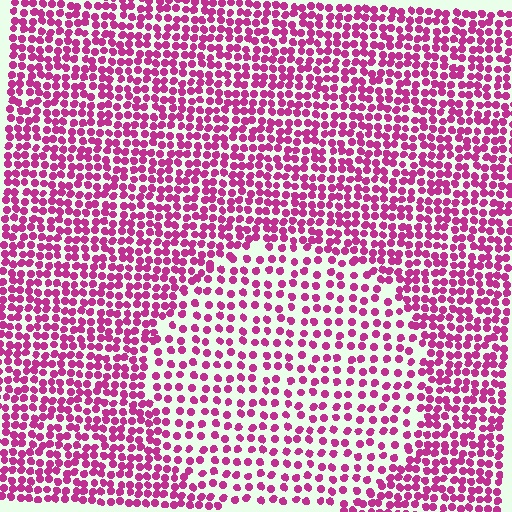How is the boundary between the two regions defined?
The boundary is defined by a change in element density (approximately 1.8x ratio). All elements are the same color, size, and shape.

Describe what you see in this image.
The image contains small magenta elements arranged at two different densities. A circle-shaped region is visible where the elements are less densely packed than the surrounding area.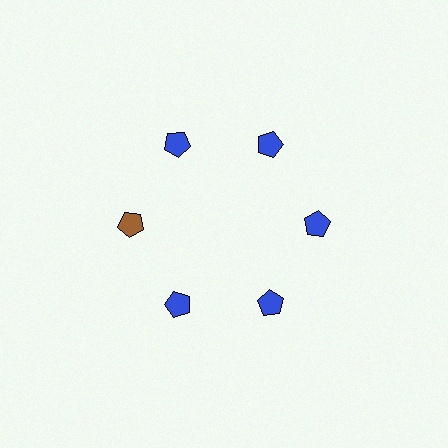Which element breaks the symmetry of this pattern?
The brown pentagon at roughly the 9 o'clock position breaks the symmetry. All other shapes are blue pentagons.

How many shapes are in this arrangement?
There are 6 shapes arranged in a ring pattern.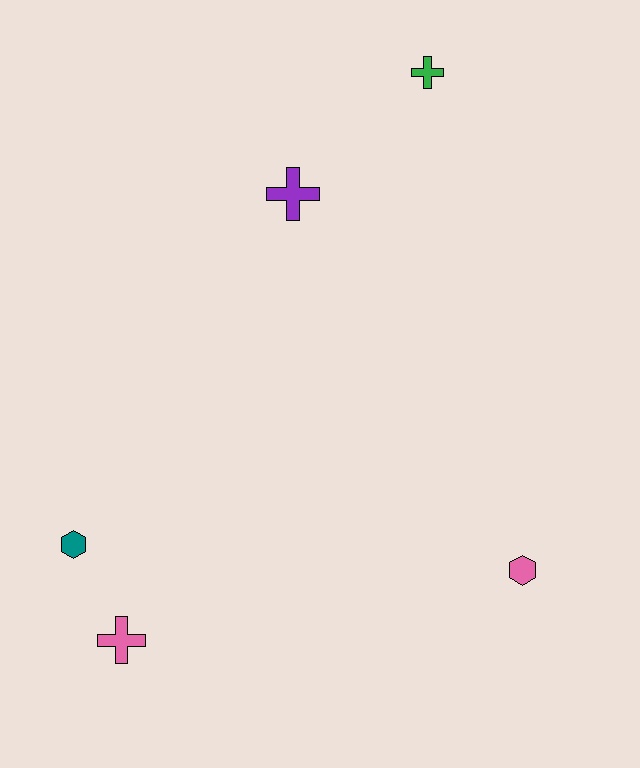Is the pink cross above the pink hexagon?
No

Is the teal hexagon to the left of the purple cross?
Yes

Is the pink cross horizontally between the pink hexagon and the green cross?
No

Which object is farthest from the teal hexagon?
The green cross is farthest from the teal hexagon.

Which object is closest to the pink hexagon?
The pink cross is closest to the pink hexagon.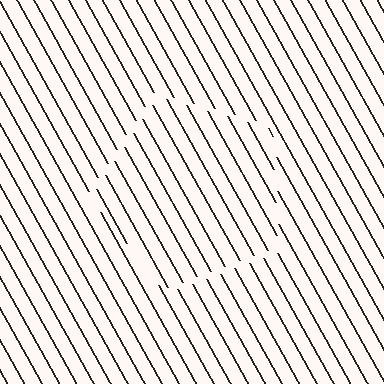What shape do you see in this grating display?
An illusory pentagon. The interior of the shape contains the same grating, shifted by half a period — the contour is defined by the phase discontinuity where line-ends from the inner and outer gratings abut.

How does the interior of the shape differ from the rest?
The interior of the shape contains the same grating, shifted by half a period — the contour is defined by the phase discontinuity where line-ends from the inner and outer gratings abut.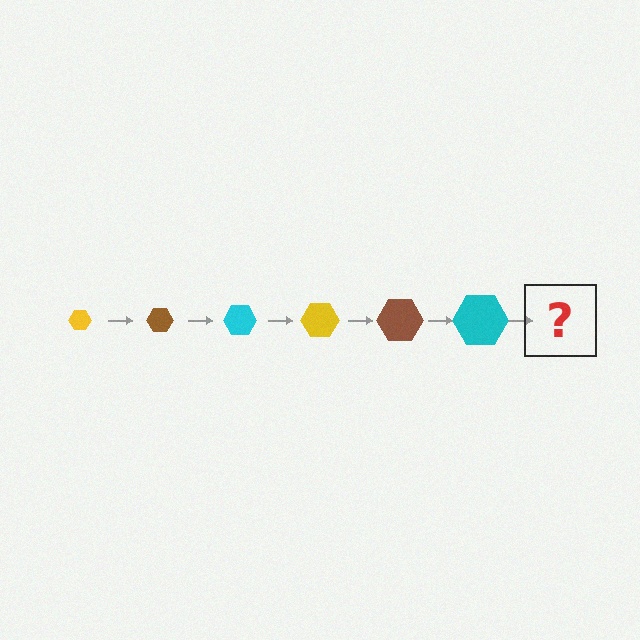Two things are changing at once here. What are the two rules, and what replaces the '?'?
The two rules are that the hexagon grows larger each step and the color cycles through yellow, brown, and cyan. The '?' should be a yellow hexagon, larger than the previous one.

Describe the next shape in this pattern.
It should be a yellow hexagon, larger than the previous one.